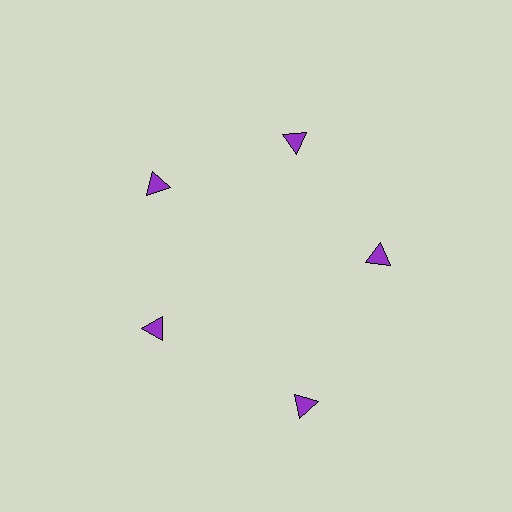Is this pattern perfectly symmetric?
No. The 5 purple triangles are arranged in a ring, but one element near the 5 o'clock position is pushed outward from the center, breaking the 5-fold rotational symmetry.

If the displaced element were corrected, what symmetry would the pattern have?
It would have 5-fold rotational symmetry — the pattern would map onto itself every 72 degrees.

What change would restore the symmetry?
The symmetry would be restored by moving it inward, back onto the ring so that all 5 triangles sit at equal angles and equal distance from the center.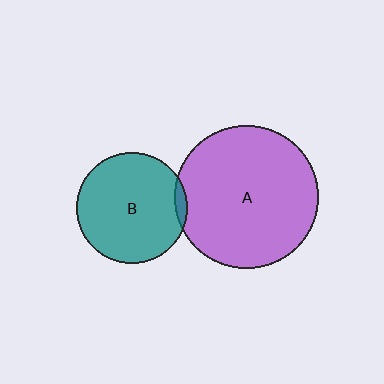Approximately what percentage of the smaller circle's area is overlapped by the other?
Approximately 5%.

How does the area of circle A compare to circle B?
Approximately 1.7 times.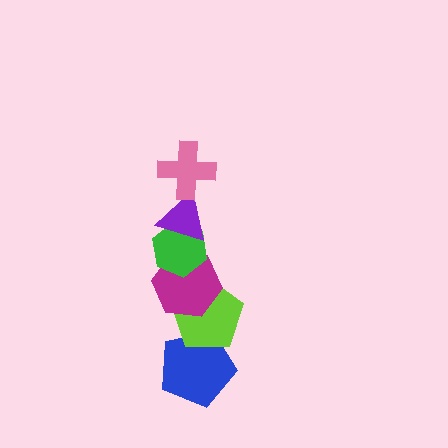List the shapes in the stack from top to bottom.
From top to bottom: the pink cross, the purple triangle, the green hexagon, the magenta hexagon, the lime pentagon, the blue pentagon.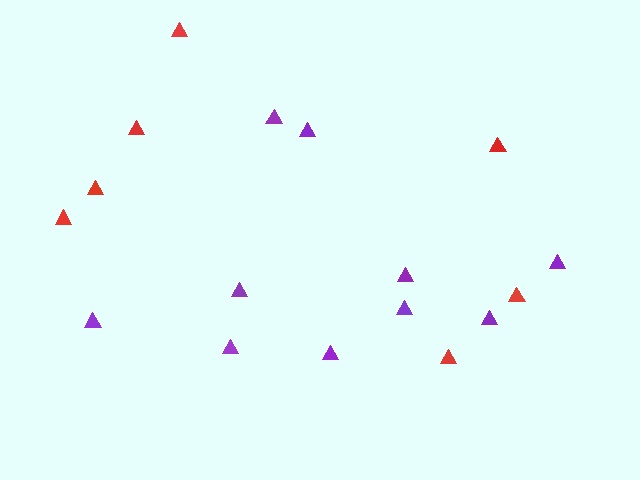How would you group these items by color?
There are 2 groups: one group of red triangles (7) and one group of purple triangles (10).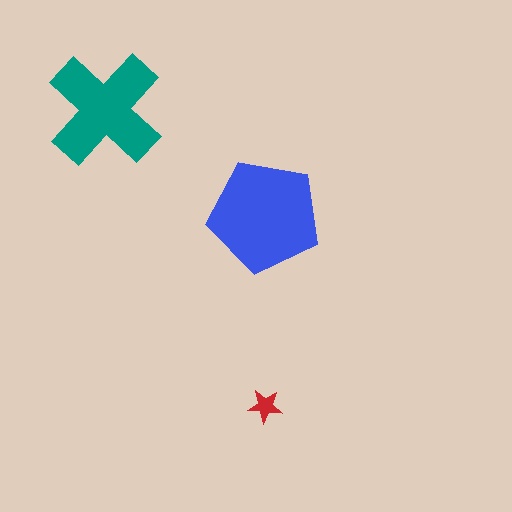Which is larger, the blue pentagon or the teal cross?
The blue pentagon.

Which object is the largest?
The blue pentagon.